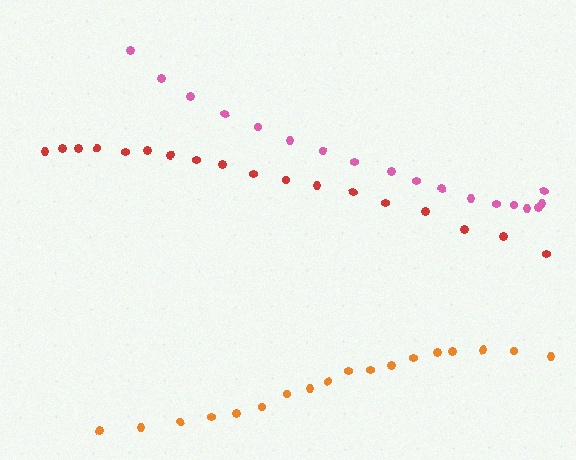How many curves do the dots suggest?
There are 3 distinct paths.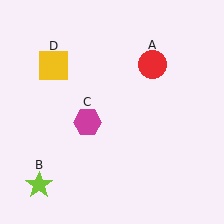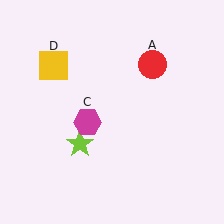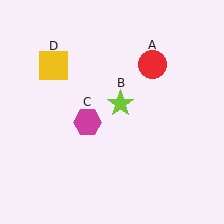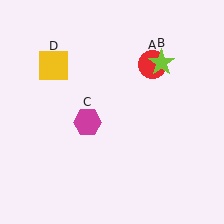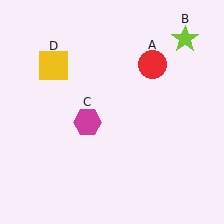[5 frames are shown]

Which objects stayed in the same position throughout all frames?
Red circle (object A) and magenta hexagon (object C) and yellow square (object D) remained stationary.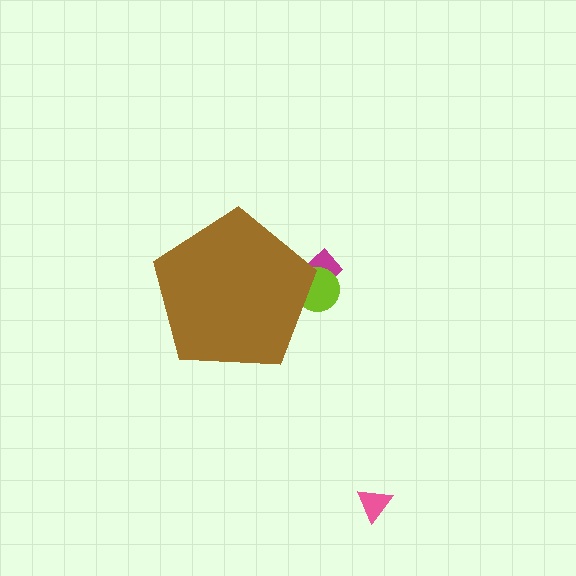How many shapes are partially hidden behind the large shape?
2 shapes are partially hidden.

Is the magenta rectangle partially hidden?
Yes, the magenta rectangle is partially hidden behind the brown pentagon.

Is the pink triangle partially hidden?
No, the pink triangle is fully visible.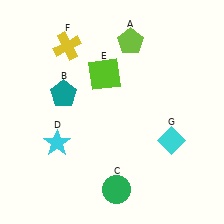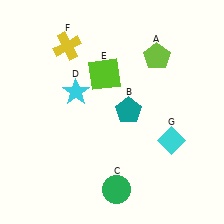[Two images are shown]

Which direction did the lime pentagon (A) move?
The lime pentagon (A) moved right.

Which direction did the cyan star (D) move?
The cyan star (D) moved up.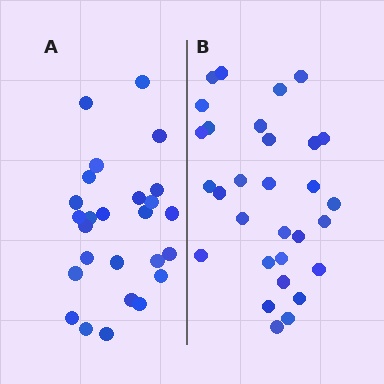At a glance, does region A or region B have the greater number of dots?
Region B (the right region) has more dots.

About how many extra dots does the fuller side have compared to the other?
Region B has about 4 more dots than region A.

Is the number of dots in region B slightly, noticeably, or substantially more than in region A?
Region B has only slightly more — the two regions are fairly close. The ratio is roughly 1.2 to 1.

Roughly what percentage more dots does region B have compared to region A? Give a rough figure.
About 15% more.